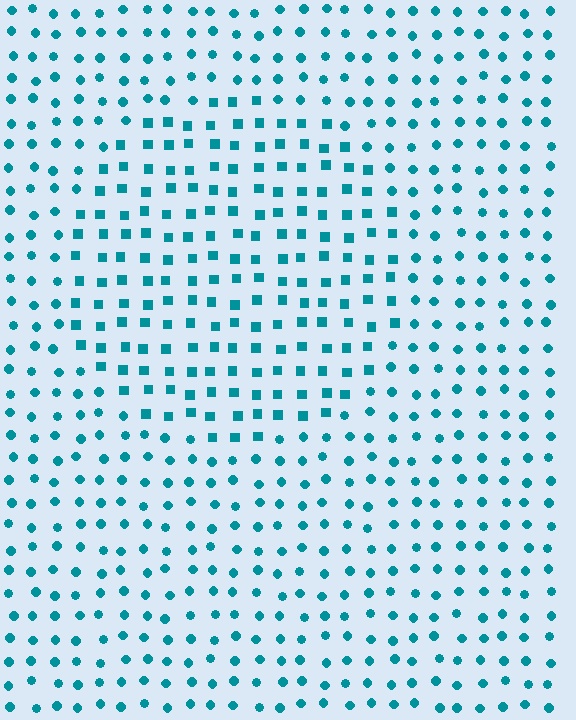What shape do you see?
I see a circle.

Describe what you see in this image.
The image is filled with small teal elements arranged in a uniform grid. A circle-shaped region contains squares, while the surrounding area contains circles. The boundary is defined purely by the change in element shape.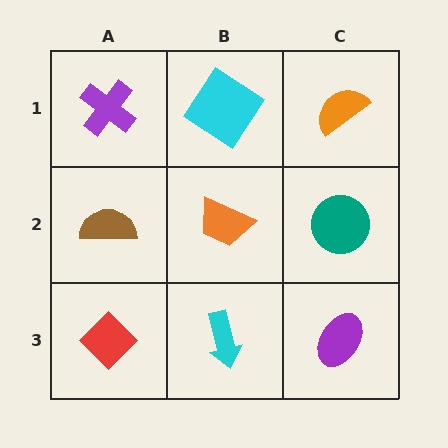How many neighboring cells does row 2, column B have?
4.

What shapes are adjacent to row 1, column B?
An orange trapezoid (row 2, column B), a purple cross (row 1, column A), an orange semicircle (row 1, column C).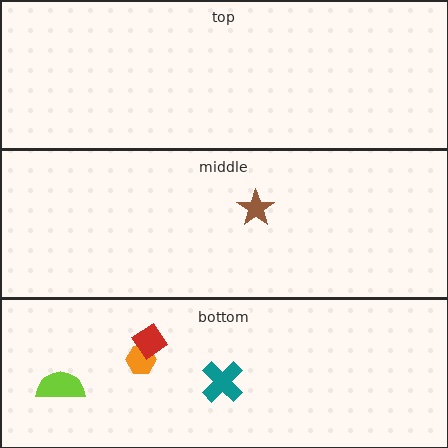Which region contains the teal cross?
The bottom region.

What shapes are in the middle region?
The brown star.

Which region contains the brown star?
The middle region.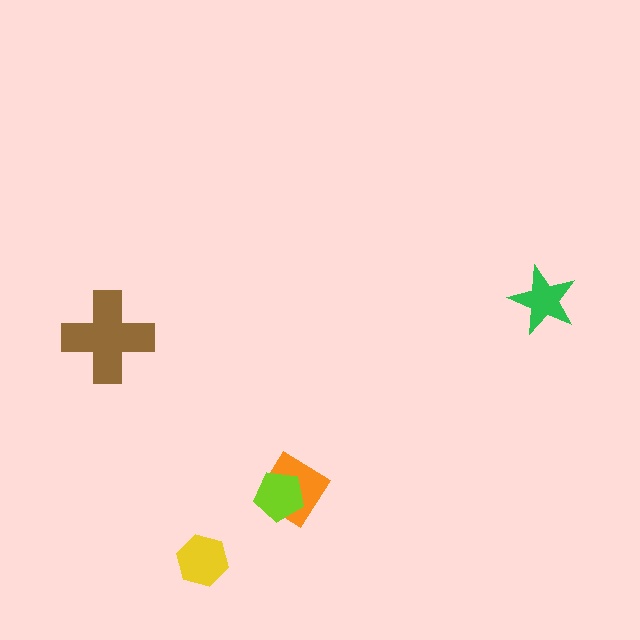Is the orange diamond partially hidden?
Yes, it is partially covered by another shape.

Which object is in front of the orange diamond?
The lime pentagon is in front of the orange diamond.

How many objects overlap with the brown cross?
0 objects overlap with the brown cross.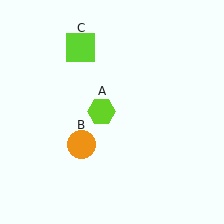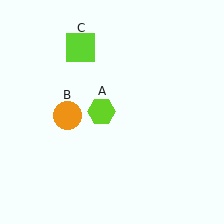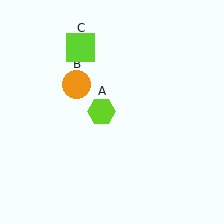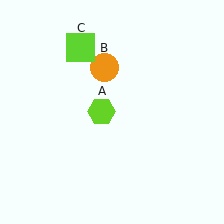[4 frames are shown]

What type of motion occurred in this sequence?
The orange circle (object B) rotated clockwise around the center of the scene.